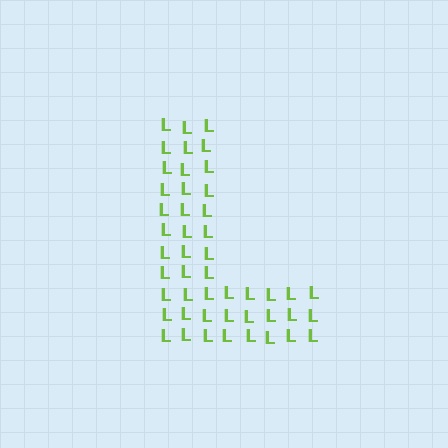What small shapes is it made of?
It is made of small letter L's.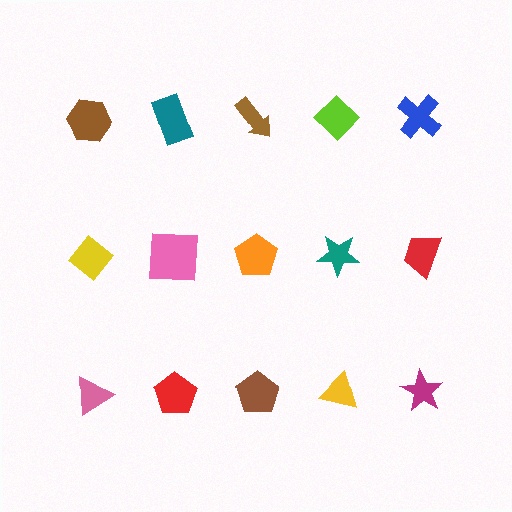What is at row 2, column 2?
A pink square.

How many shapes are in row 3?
5 shapes.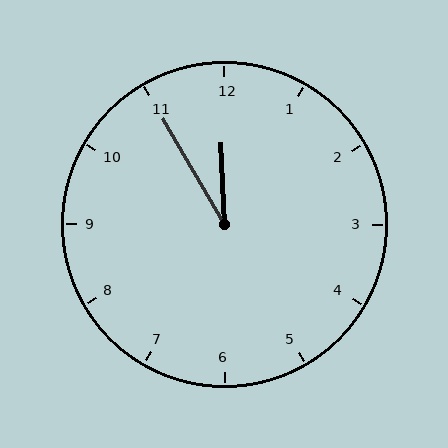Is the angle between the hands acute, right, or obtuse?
It is acute.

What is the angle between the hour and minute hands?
Approximately 28 degrees.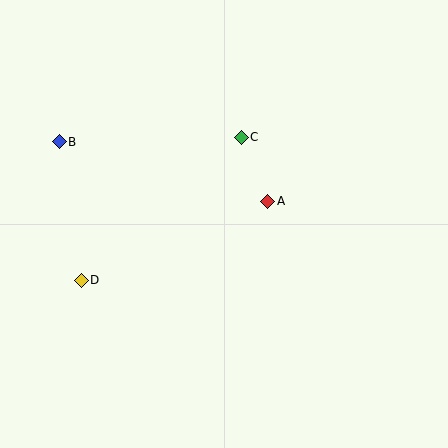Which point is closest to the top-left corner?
Point B is closest to the top-left corner.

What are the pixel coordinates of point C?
Point C is at (241, 137).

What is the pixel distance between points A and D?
The distance between A and D is 203 pixels.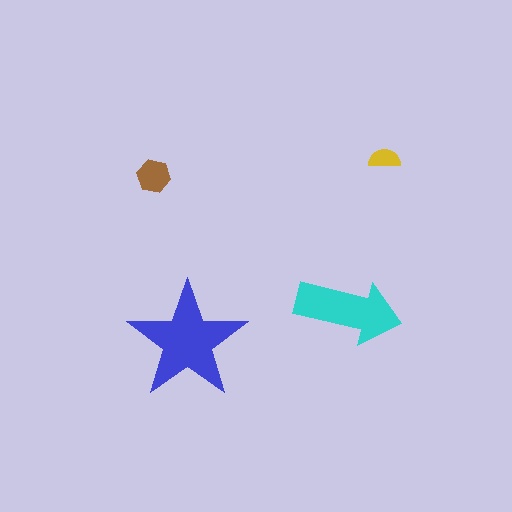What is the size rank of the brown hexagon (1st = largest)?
3rd.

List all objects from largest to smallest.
The blue star, the cyan arrow, the brown hexagon, the yellow semicircle.